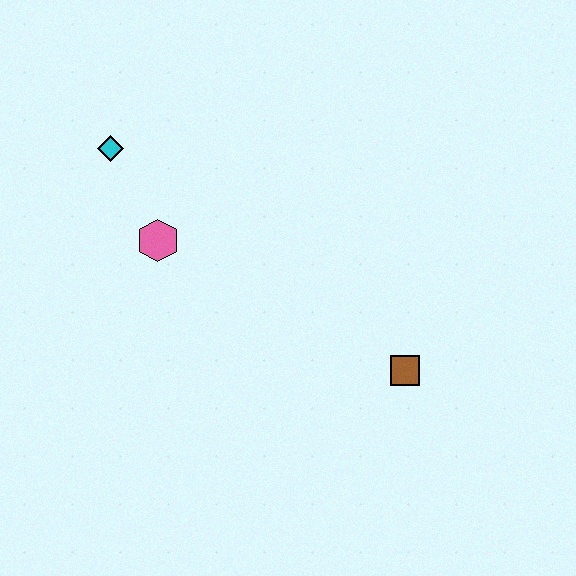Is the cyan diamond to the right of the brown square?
No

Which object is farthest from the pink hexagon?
The brown square is farthest from the pink hexagon.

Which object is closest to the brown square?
The pink hexagon is closest to the brown square.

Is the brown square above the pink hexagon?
No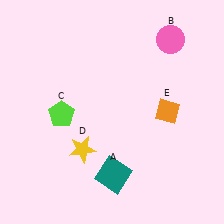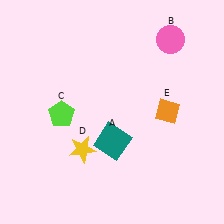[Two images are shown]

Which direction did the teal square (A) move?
The teal square (A) moved up.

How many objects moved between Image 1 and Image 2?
1 object moved between the two images.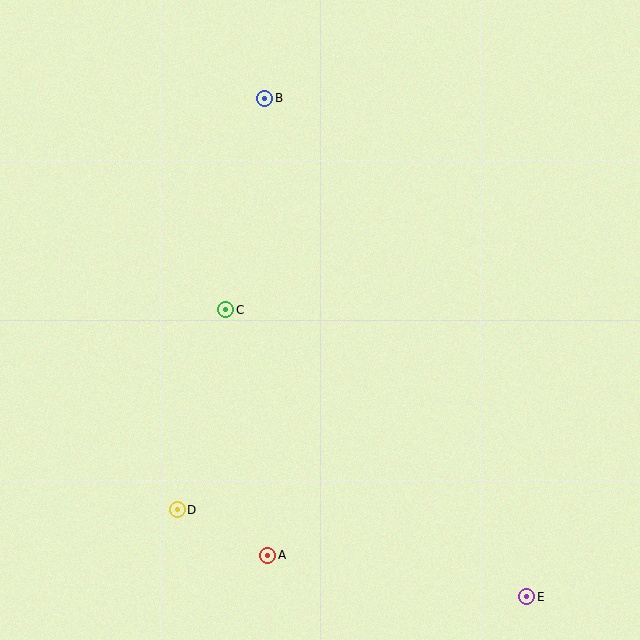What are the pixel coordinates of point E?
Point E is at (527, 597).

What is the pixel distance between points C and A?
The distance between C and A is 249 pixels.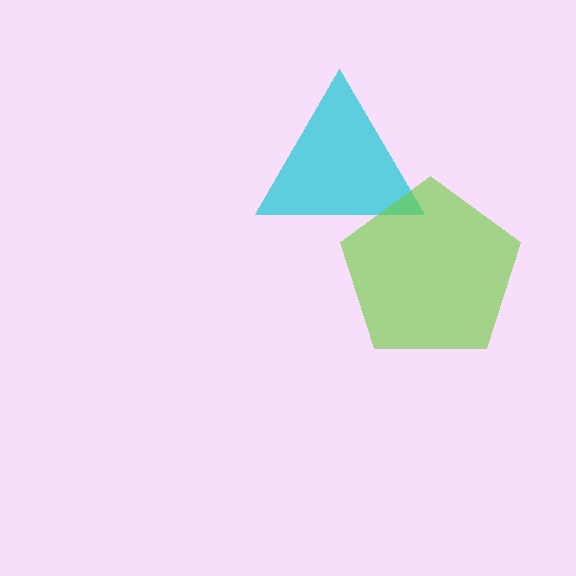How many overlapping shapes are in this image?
There are 2 overlapping shapes in the image.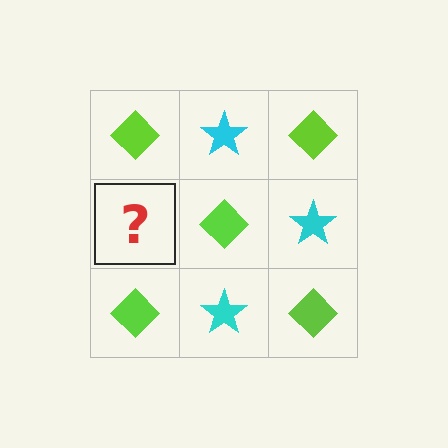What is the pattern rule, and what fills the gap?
The rule is that it alternates lime diamond and cyan star in a checkerboard pattern. The gap should be filled with a cyan star.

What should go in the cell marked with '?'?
The missing cell should contain a cyan star.